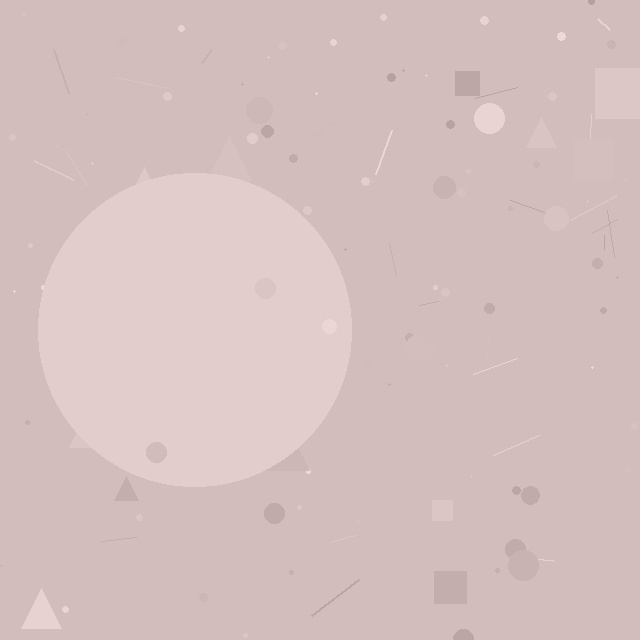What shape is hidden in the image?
A circle is hidden in the image.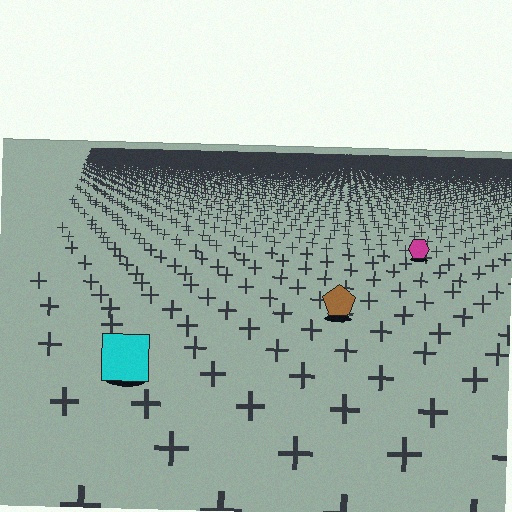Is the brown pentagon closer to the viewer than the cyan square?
No. The cyan square is closer — you can tell from the texture gradient: the ground texture is coarser near it.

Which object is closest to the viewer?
The cyan square is closest. The texture marks near it are larger and more spread out.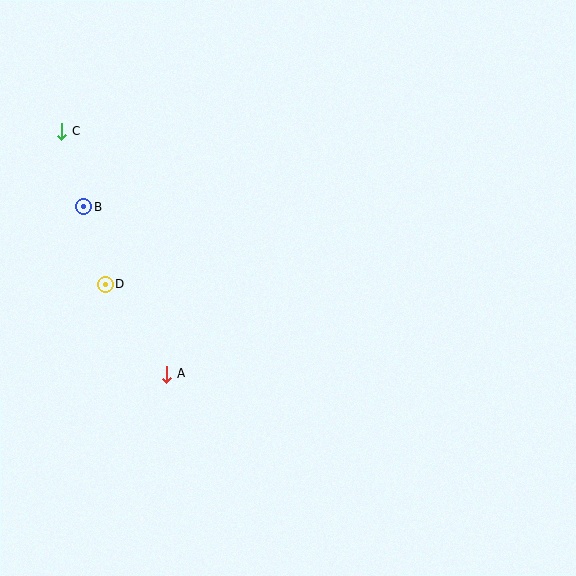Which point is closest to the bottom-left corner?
Point A is closest to the bottom-left corner.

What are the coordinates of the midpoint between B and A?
The midpoint between B and A is at (125, 290).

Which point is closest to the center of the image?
Point A at (167, 374) is closest to the center.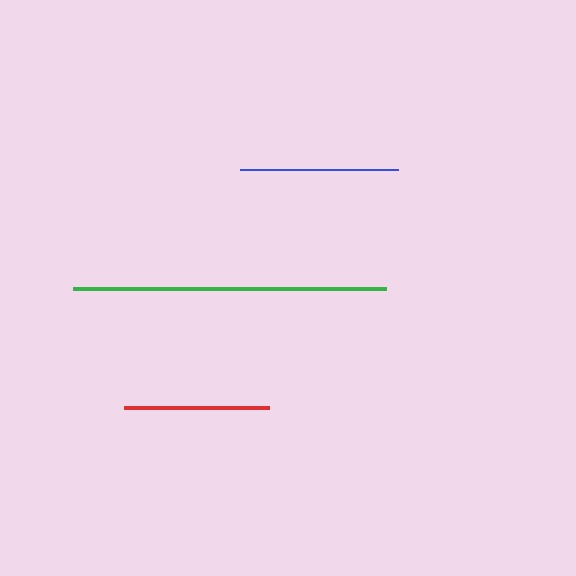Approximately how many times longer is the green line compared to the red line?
The green line is approximately 2.2 times the length of the red line.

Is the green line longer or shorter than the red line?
The green line is longer than the red line.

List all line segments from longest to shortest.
From longest to shortest: green, blue, red.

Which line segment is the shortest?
The red line is the shortest at approximately 145 pixels.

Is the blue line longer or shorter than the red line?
The blue line is longer than the red line.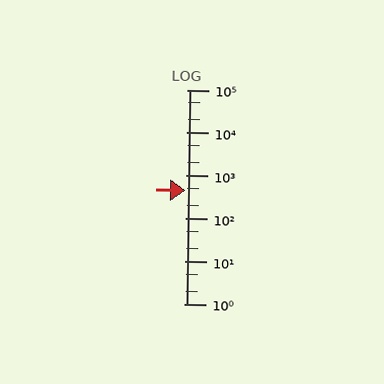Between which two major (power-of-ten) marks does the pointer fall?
The pointer is between 100 and 1000.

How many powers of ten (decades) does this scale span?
The scale spans 5 decades, from 1 to 100000.